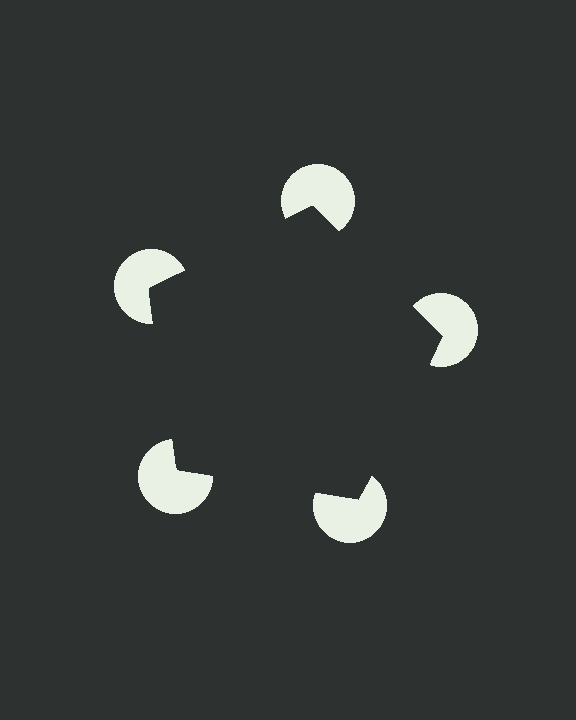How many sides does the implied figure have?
5 sides.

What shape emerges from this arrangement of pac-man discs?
An illusory pentagon — its edges are inferred from the aligned wedge cuts in the pac-man discs, not physically drawn.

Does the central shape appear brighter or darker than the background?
It typically appears slightly darker than the background, even though no actual brightness change is drawn.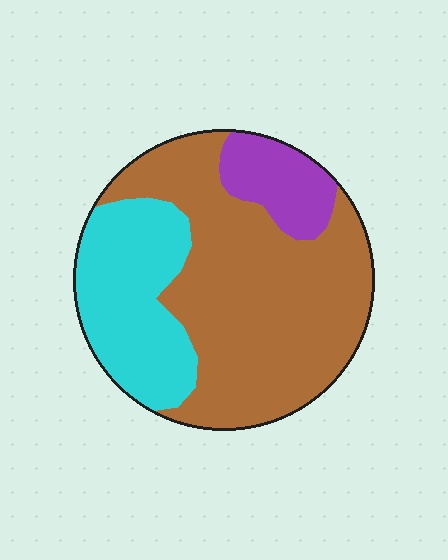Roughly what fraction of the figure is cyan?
Cyan takes up about one quarter (1/4) of the figure.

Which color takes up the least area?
Purple, at roughly 10%.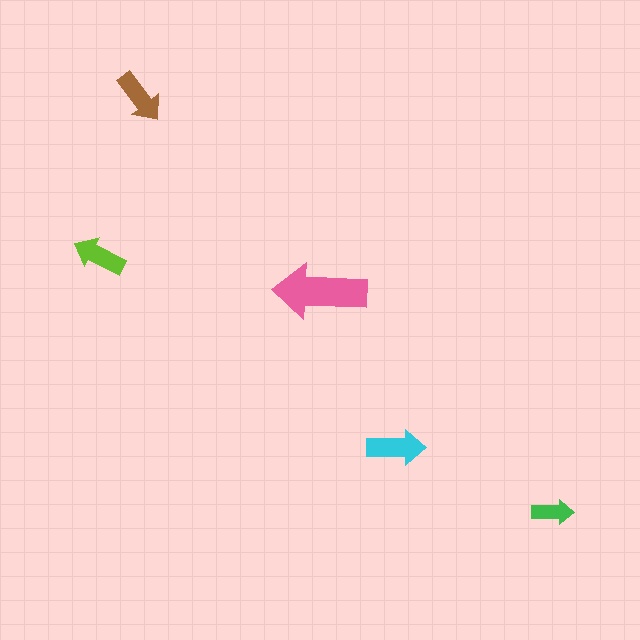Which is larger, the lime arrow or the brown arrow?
The brown one.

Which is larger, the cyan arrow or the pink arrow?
The pink one.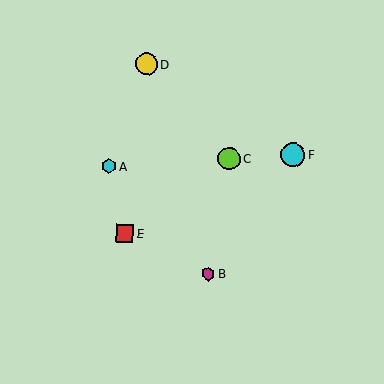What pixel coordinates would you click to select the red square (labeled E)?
Click at (125, 233) to select the red square E.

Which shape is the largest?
The cyan circle (labeled F) is the largest.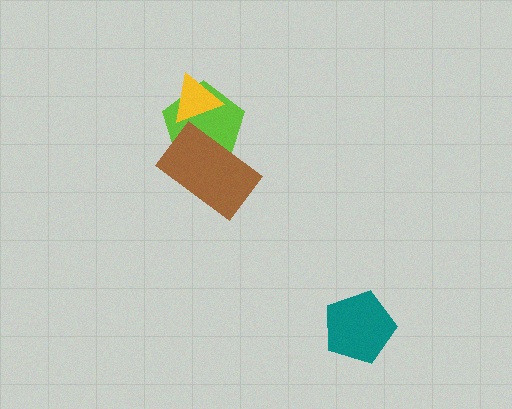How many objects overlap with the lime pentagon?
2 objects overlap with the lime pentagon.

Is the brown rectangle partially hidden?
No, no other shape covers it.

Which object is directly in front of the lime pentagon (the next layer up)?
The brown rectangle is directly in front of the lime pentagon.